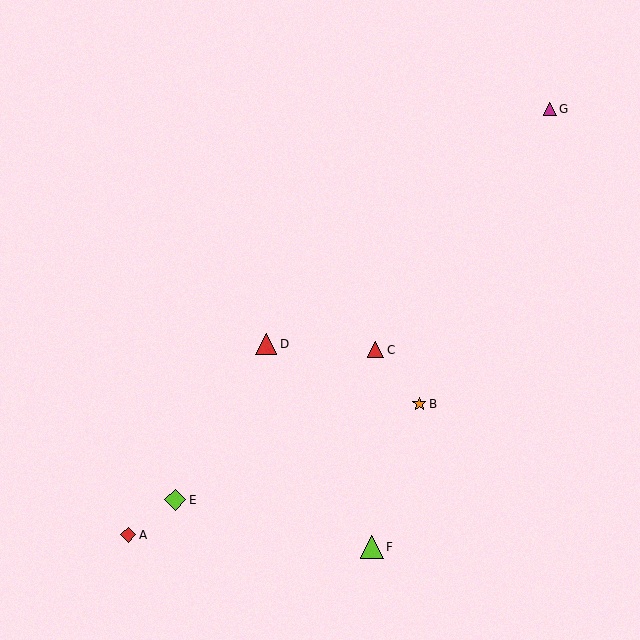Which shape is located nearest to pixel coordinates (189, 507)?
The lime diamond (labeled E) at (175, 500) is nearest to that location.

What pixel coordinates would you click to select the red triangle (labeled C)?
Click at (375, 350) to select the red triangle C.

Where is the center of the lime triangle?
The center of the lime triangle is at (372, 547).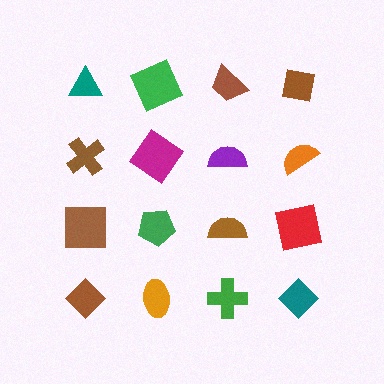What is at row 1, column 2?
A green square.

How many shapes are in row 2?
4 shapes.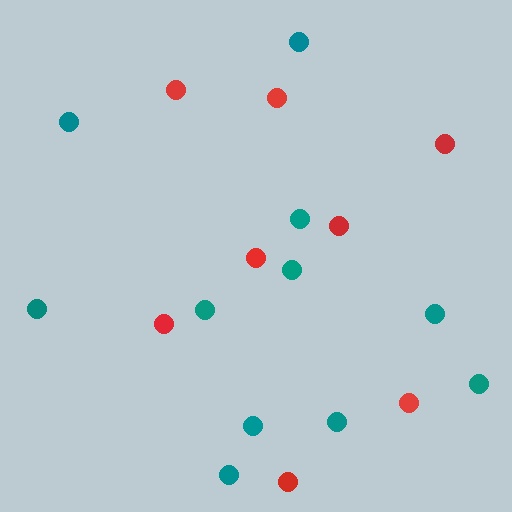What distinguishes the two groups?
There are 2 groups: one group of red circles (8) and one group of teal circles (11).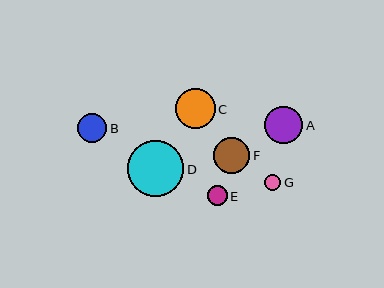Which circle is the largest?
Circle D is the largest with a size of approximately 56 pixels.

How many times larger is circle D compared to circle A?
Circle D is approximately 1.5 times the size of circle A.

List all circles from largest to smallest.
From largest to smallest: D, C, A, F, B, E, G.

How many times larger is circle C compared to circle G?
Circle C is approximately 2.5 times the size of circle G.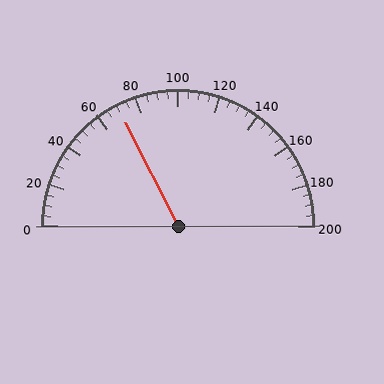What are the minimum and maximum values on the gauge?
The gauge ranges from 0 to 200.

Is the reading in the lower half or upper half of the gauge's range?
The reading is in the lower half of the range (0 to 200).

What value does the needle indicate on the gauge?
The needle indicates approximately 70.